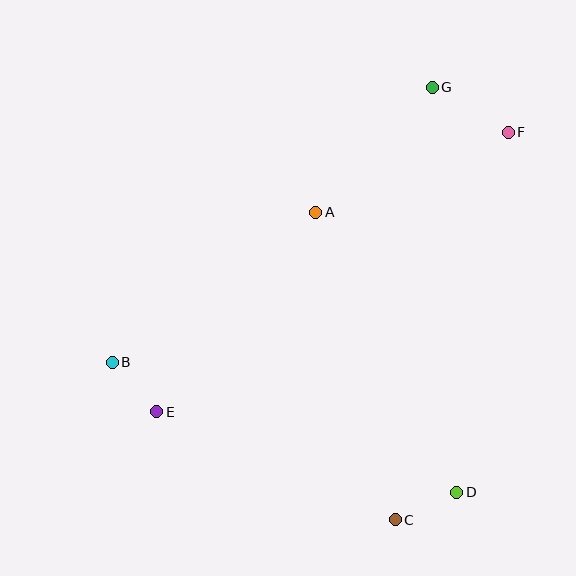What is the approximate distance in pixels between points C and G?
The distance between C and G is approximately 434 pixels.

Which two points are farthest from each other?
Points B and F are farthest from each other.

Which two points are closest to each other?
Points B and E are closest to each other.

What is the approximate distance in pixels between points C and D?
The distance between C and D is approximately 67 pixels.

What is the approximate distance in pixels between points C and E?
The distance between C and E is approximately 262 pixels.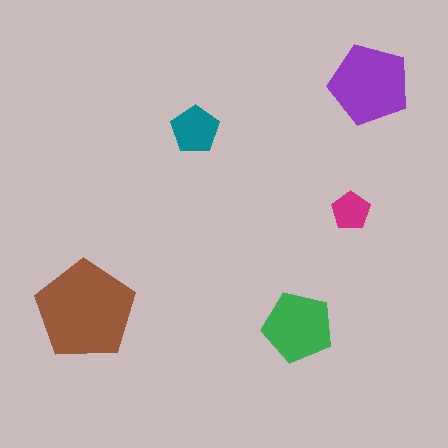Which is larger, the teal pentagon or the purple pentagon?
The purple one.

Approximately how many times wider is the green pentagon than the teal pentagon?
About 1.5 times wider.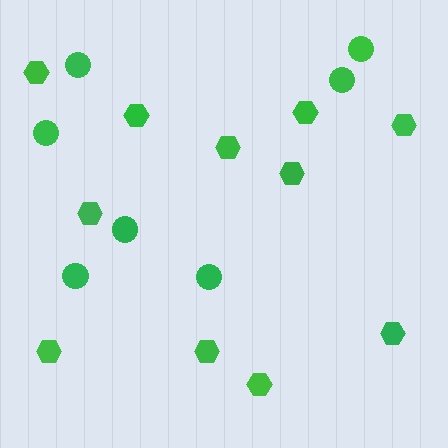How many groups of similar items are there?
There are 2 groups: one group of hexagons (11) and one group of circles (7).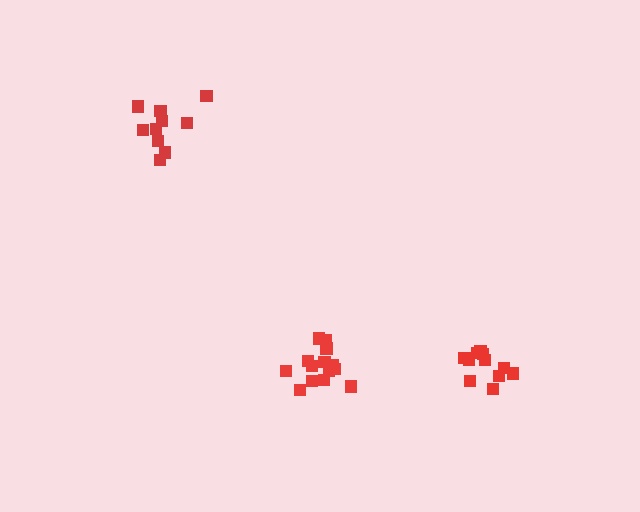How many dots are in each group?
Group 1: 11 dots, Group 2: 14 dots, Group 3: 10 dots (35 total).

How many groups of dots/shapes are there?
There are 3 groups.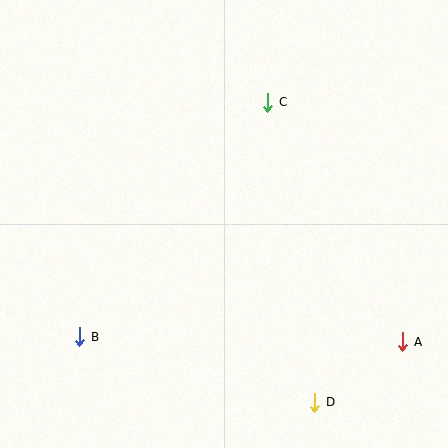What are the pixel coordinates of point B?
Point B is at (80, 337).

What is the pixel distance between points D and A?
The distance between D and A is 107 pixels.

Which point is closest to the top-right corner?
Point C is closest to the top-right corner.